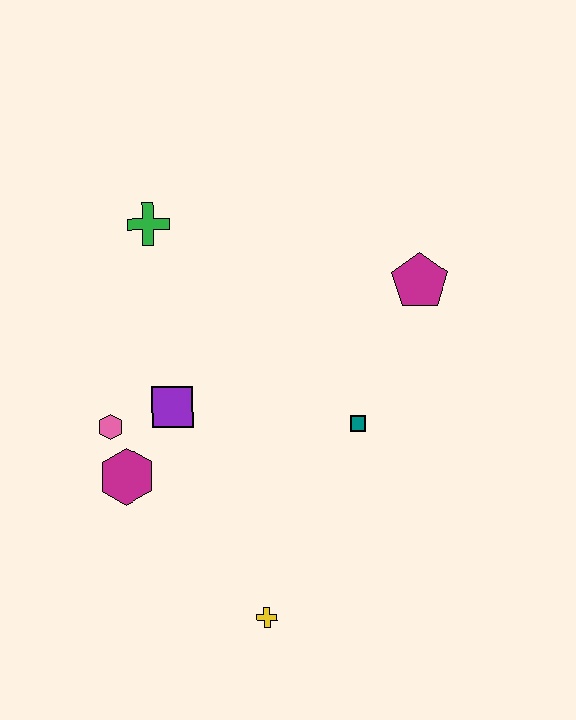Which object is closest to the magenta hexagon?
The pink hexagon is closest to the magenta hexagon.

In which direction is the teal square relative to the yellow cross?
The teal square is above the yellow cross.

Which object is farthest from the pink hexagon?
The magenta pentagon is farthest from the pink hexagon.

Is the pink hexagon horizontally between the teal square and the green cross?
No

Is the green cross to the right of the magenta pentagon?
No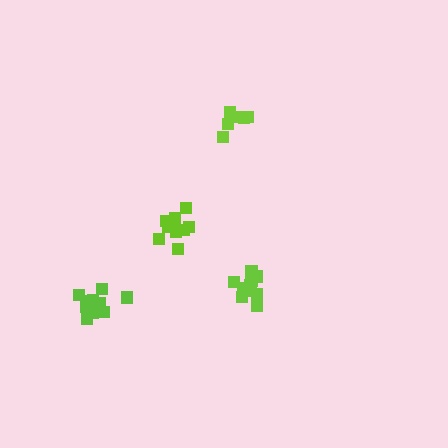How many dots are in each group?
Group 1: 11 dots, Group 2: 11 dots, Group 3: 10 dots, Group 4: 6 dots (38 total).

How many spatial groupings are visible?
There are 4 spatial groupings.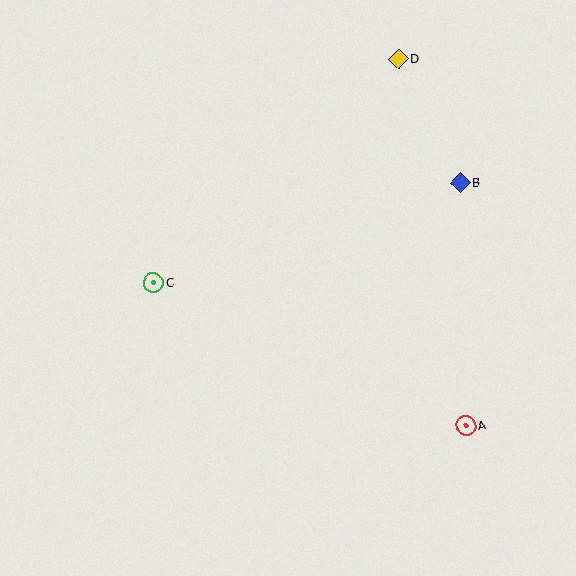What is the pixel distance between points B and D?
The distance between B and D is 138 pixels.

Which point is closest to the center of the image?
Point C at (154, 283) is closest to the center.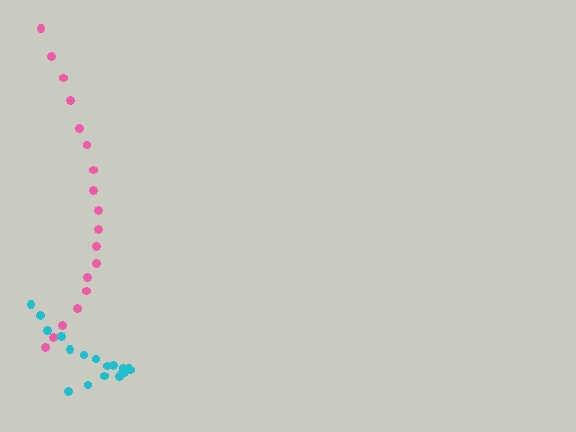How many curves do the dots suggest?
There are 2 distinct paths.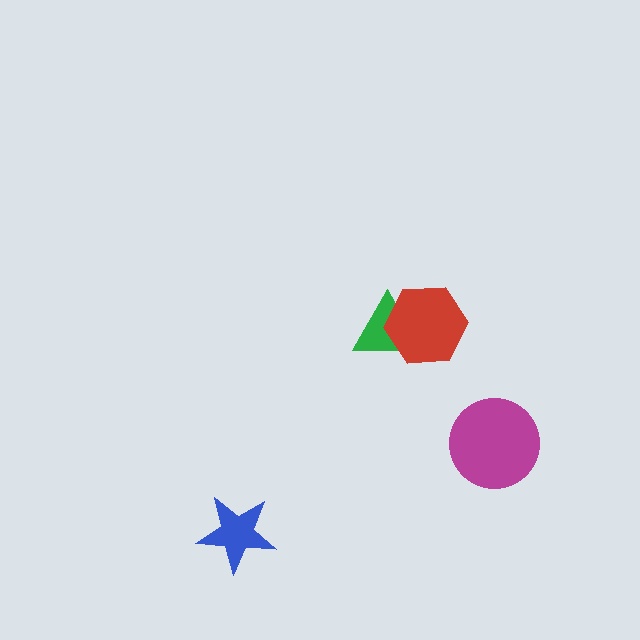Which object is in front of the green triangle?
The red hexagon is in front of the green triangle.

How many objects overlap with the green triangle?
1 object overlaps with the green triangle.